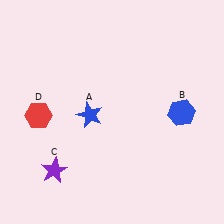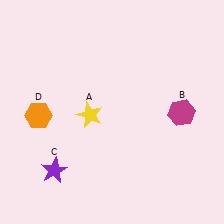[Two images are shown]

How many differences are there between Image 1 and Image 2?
There are 3 differences between the two images.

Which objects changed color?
A changed from blue to yellow. B changed from blue to magenta. D changed from red to orange.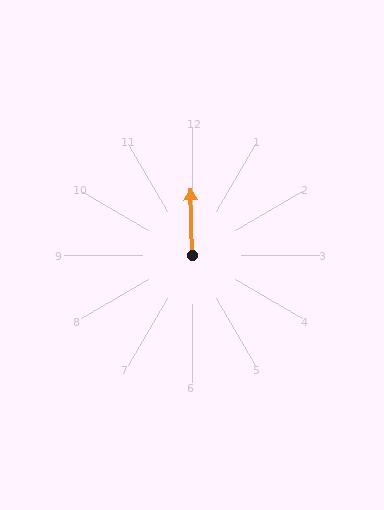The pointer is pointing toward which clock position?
Roughly 12 o'clock.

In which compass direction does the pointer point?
North.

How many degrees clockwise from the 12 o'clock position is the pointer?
Approximately 358 degrees.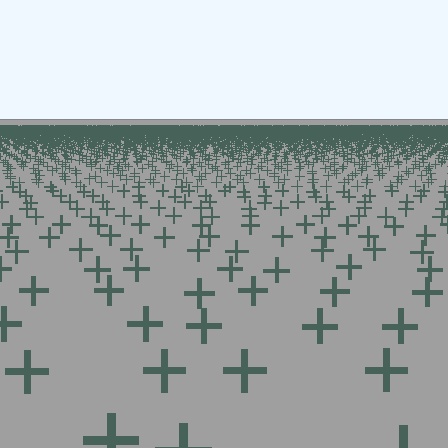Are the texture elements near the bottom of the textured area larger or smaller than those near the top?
Larger. Near the bottom, elements are closer to the viewer and appear at a bigger on-screen size.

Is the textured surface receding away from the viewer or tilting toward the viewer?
The surface is receding away from the viewer. Texture elements get smaller and denser toward the top.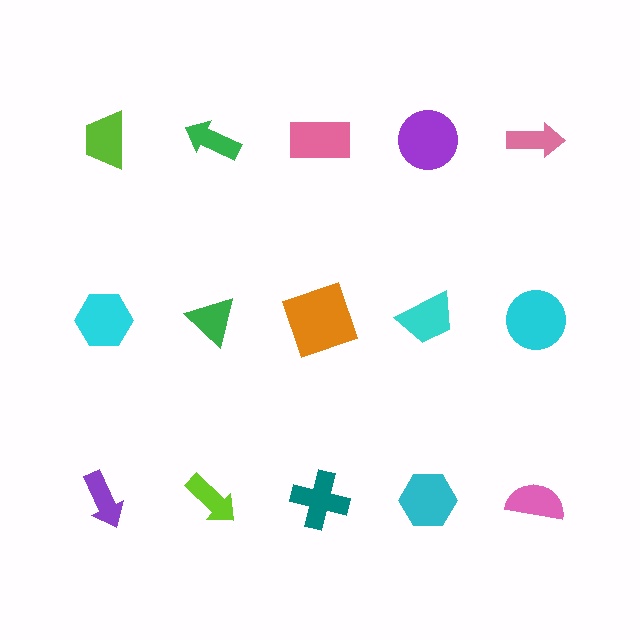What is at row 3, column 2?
A lime arrow.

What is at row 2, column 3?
An orange square.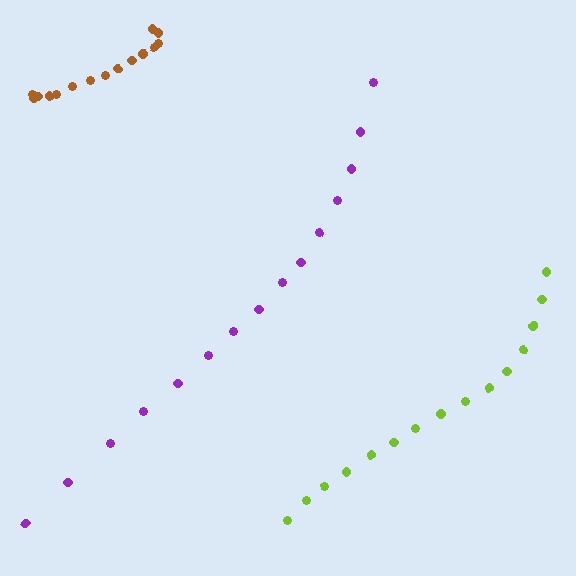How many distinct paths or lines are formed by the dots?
There are 3 distinct paths.